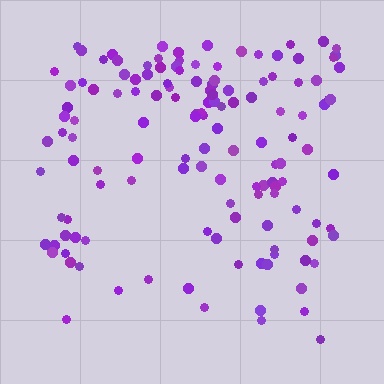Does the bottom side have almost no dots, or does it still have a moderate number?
Still a moderate number, just noticeably fewer than the top.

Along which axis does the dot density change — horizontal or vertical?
Vertical.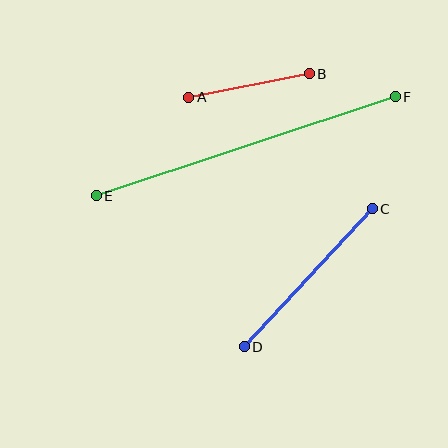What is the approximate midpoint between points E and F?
The midpoint is at approximately (246, 146) pixels.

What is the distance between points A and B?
The distance is approximately 123 pixels.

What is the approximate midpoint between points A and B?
The midpoint is at approximately (249, 85) pixels.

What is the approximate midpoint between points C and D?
The midpoint is at approximately (308, 278) pixels.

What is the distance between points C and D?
The distance is approximately 188 pixels.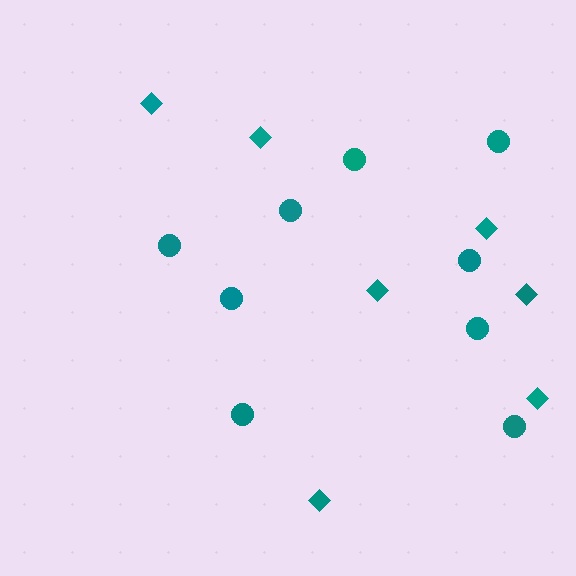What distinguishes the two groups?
There are 2 groups: one group of circles (9) and one group of diamonds (7).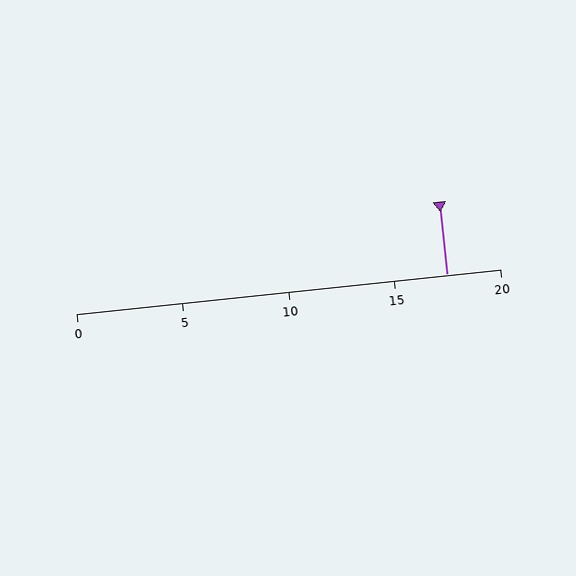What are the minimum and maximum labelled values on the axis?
The axis runs from 0 to 20.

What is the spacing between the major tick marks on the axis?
The major ticks are spaced 5 apart.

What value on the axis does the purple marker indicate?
The marker indicates approximately 17.5.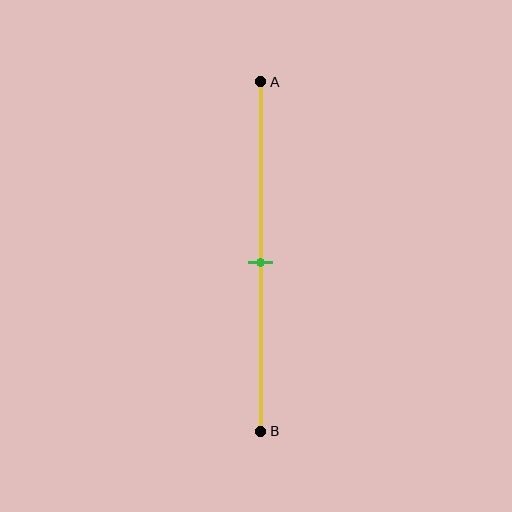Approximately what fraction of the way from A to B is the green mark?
The green mark is approximately 50% of the way from A to B.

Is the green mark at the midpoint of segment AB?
Yes, the mark is approximately at the midpoint.